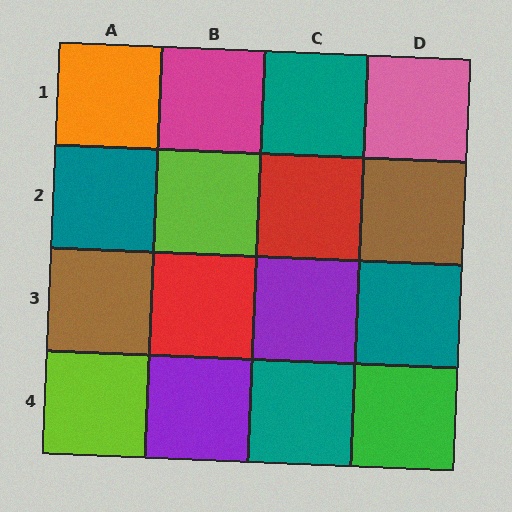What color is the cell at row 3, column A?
Brown.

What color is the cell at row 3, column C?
Purple.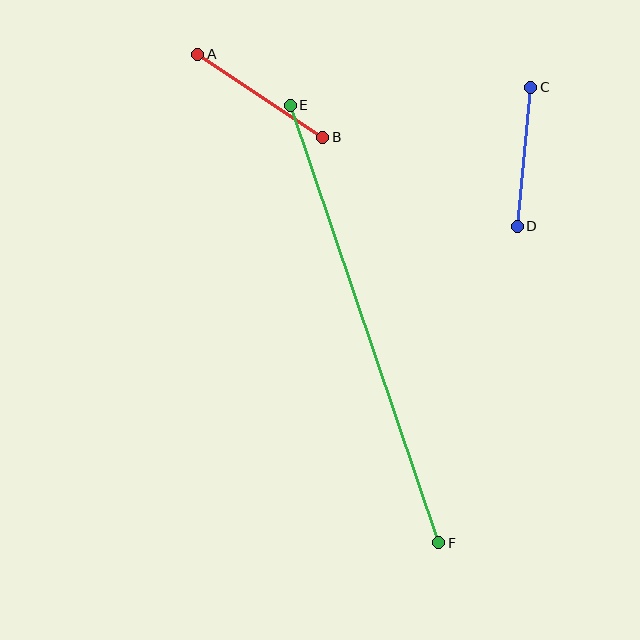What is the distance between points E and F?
The distance is approximately 462 pixels.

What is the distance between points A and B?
The distance is approximately 150 pixels.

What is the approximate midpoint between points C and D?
The midpoint is at approximately (524, 157) pixels.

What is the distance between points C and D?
The distance is approximately 139 pixels.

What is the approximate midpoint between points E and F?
The midpoint is at approximately (365, 324) pixels.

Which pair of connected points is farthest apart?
Points E and F are farthest apart.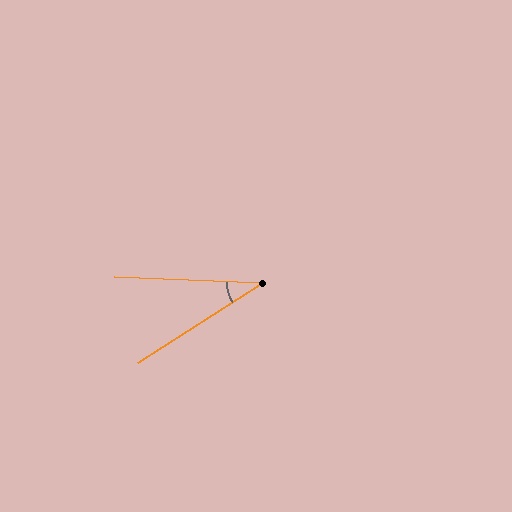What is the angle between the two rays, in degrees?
Approximately 35 degrees.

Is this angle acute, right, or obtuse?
It is acute.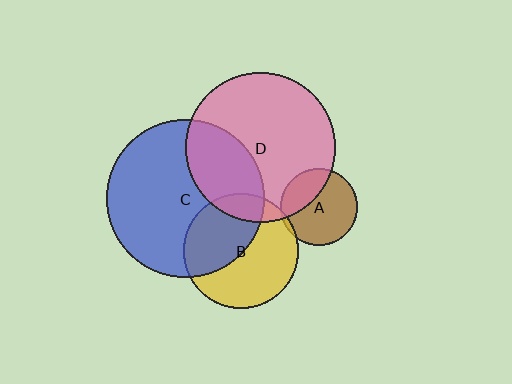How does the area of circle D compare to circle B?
Approximately 1.7 times.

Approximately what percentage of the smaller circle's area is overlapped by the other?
Approximately 30%.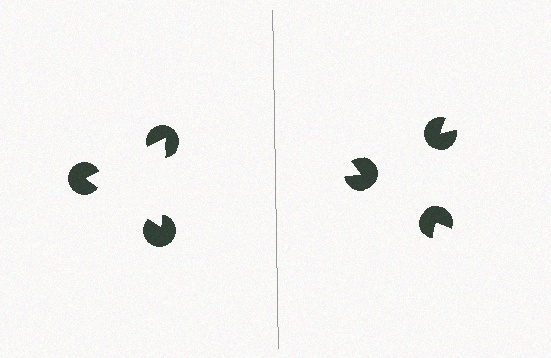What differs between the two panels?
The pac-man discs are positioned identically on both sides; only the wedge orientations differ. On the left they align to a triangle; on the right they are misaligned.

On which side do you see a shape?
An illusory triangle appears on the left side. On the right side the wedge cuts are rotated, so no coherent shape forms.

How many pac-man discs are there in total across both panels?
6 — 3 on each side.